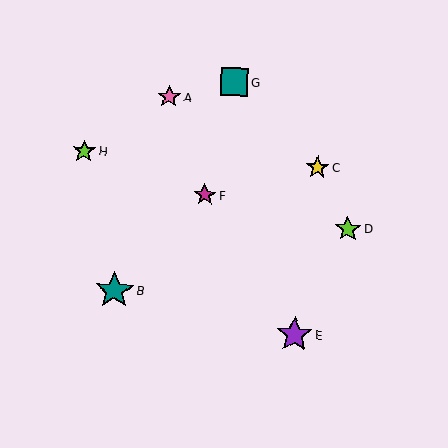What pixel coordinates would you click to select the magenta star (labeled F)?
Click at (205, 195) to select the magenta star F.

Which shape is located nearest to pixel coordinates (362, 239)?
The lime star (labeled D) at (348, 229) is nearest to that location.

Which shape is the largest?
The teal star (labeled B) is the largest.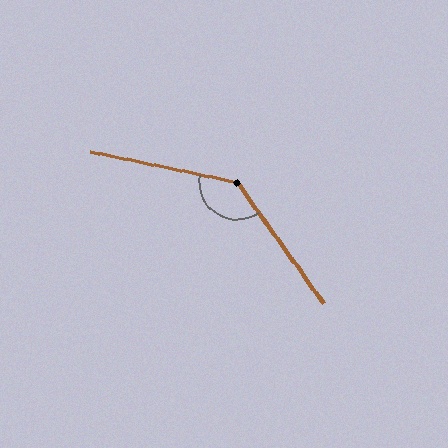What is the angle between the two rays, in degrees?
Approximately 137 degrees.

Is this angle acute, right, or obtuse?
It is obtuse.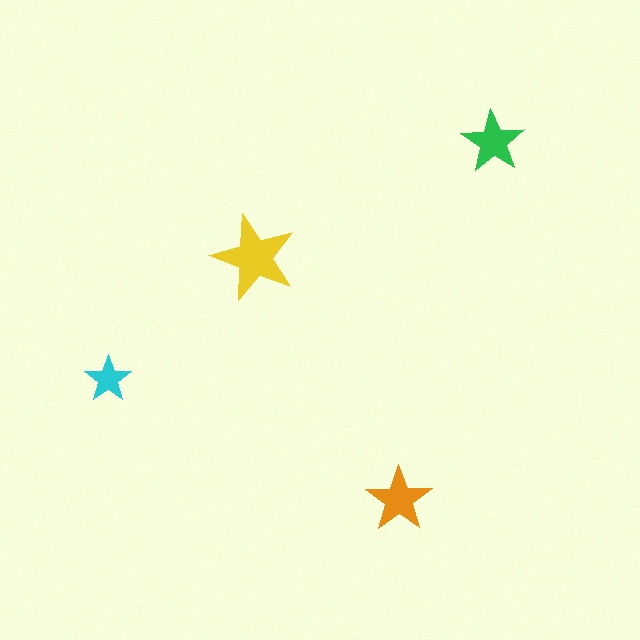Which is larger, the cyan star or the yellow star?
The yellow one.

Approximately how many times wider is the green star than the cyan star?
About 1.5 times wider.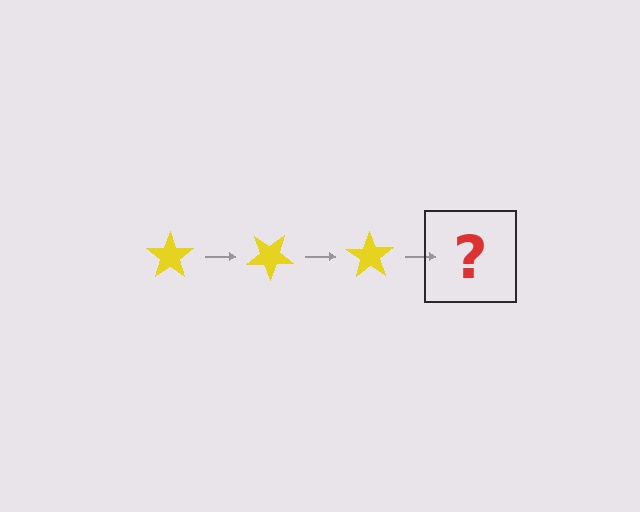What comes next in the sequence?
The next element should be a yellow star rotated 105 degrees.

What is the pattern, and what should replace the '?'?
The pattern is that the star rotates 35 degrees each step. The '?' should be a yellow star rotated 105 degrees.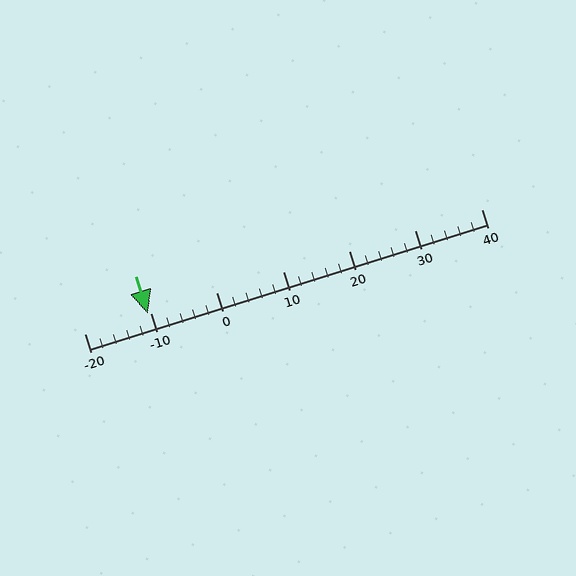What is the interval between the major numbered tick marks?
The major tick marks are spaced 10 units apart.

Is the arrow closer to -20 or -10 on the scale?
The arrow is closer to -10.